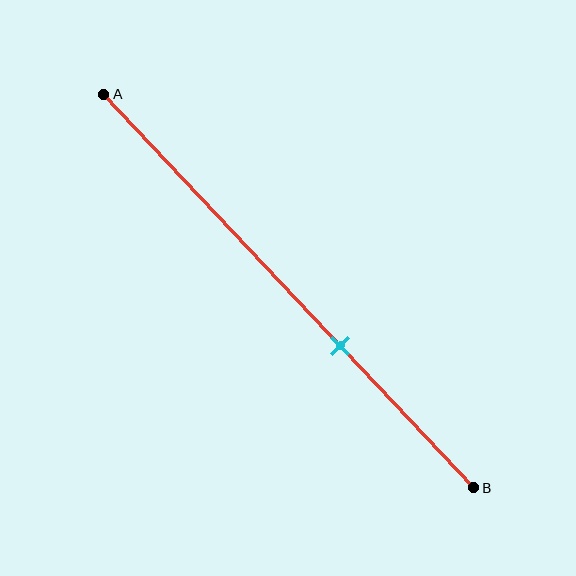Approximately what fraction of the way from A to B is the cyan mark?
The cyan mark is approximately 65% of the way from A to B.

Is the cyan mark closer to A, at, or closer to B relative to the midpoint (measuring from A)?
The cyan mark is closer to point B than the midpoint of segment AB.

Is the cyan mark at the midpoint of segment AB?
No, the mark is at about 65% from A, not at the 50% midpoint.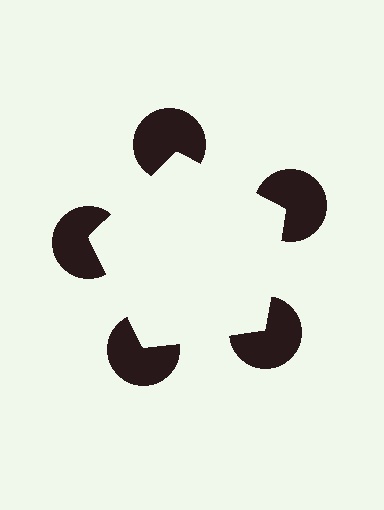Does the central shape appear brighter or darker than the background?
It typically appears slightly brighter than the background, even though no actual brightness change is drawn.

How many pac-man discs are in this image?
There are 5 — one at each vertex of the illusory pentagon.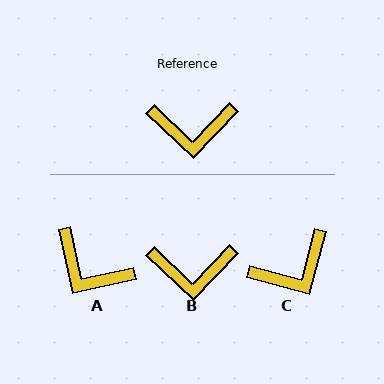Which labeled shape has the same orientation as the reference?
B.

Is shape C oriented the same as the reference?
No, it is off by about 29 degrees.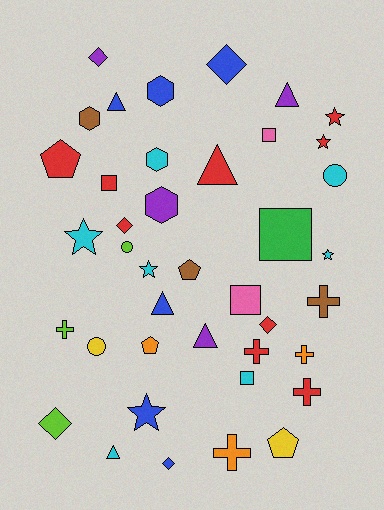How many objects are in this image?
There are 40 objects.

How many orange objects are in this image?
There are 3 orange objects.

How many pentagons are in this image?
There are 4 pentagons.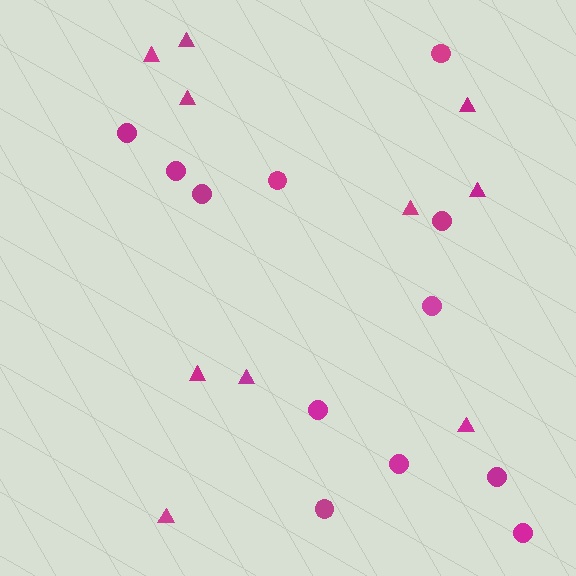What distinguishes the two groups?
There are 2 groups: one group of triangles (10) and one group of circles (12).